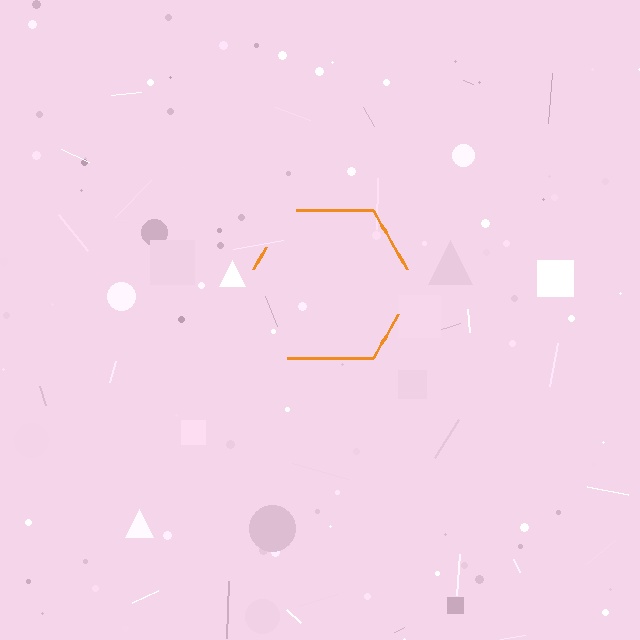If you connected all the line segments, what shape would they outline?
They would outline a hexagon.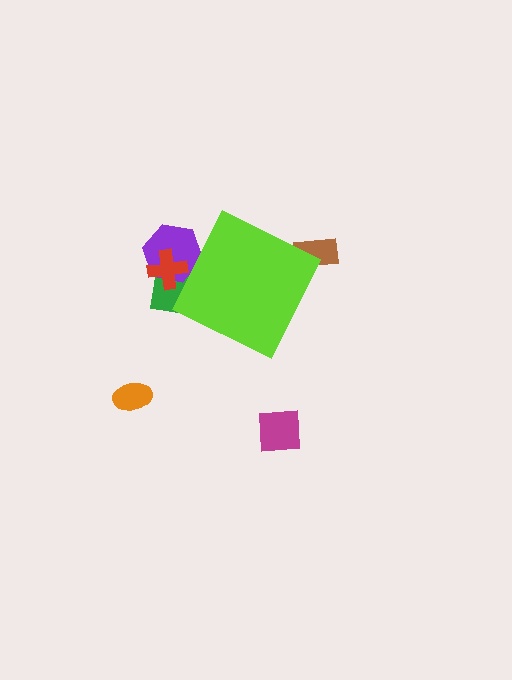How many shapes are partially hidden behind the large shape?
4 shapes are partially hidden.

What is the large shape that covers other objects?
A lime diamond.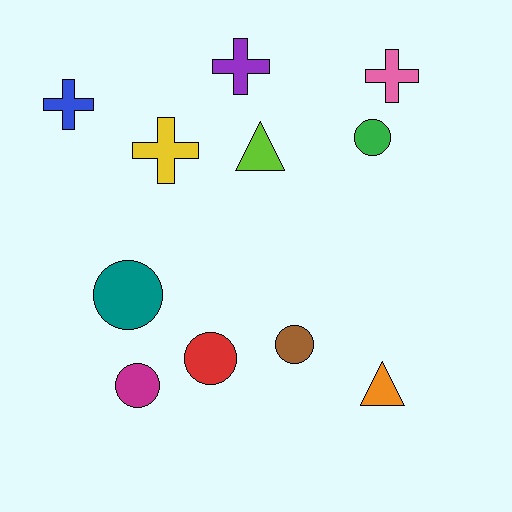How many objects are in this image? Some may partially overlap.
There are 11 objects.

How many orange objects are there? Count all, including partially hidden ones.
There is 1 orange object.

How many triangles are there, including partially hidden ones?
There are 2 triangles.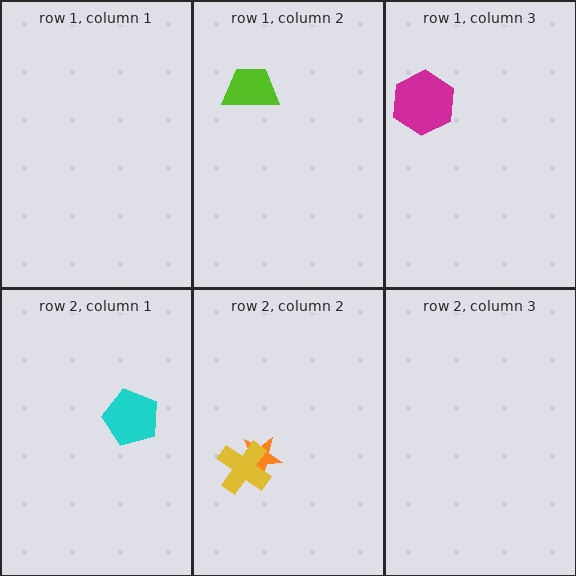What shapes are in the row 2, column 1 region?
The cyan pentagon.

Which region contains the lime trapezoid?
The row 1, column 2 region.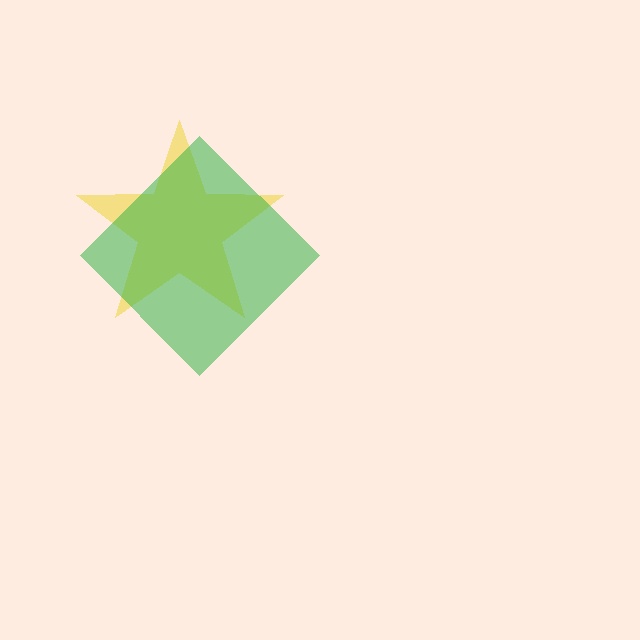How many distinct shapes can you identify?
There are 2 distinct shapes: a yellow star, a green diamond.